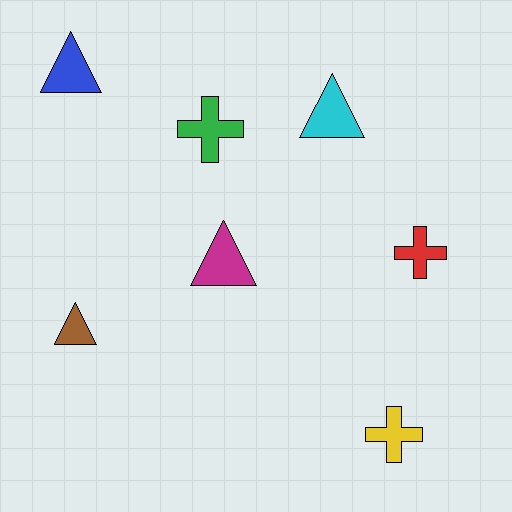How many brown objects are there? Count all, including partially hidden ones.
There is 1 brown object.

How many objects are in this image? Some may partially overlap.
There are 7 objects.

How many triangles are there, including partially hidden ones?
There are 4 triangles.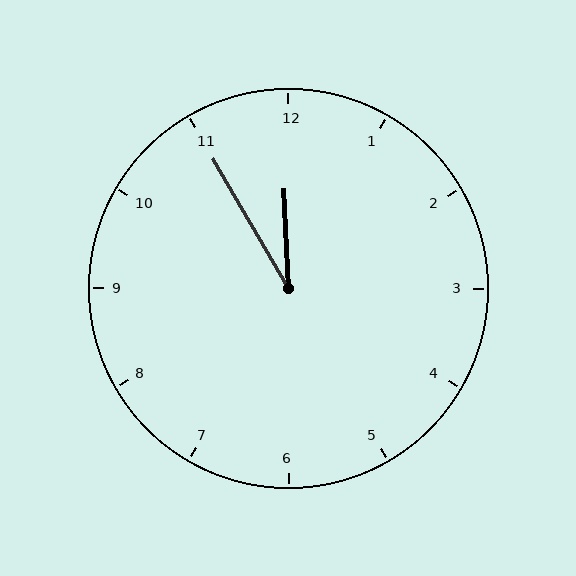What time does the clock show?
11:55.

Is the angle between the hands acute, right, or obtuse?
It is acute.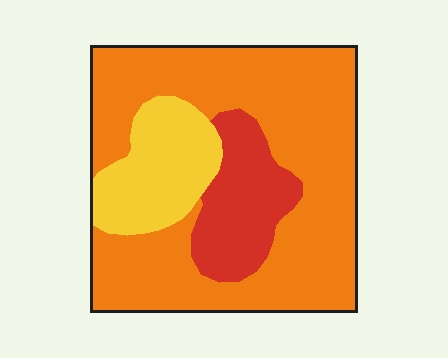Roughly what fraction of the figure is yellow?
Yellow takes up less than a quarter of the figure.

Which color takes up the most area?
Orange, at roughly 65%.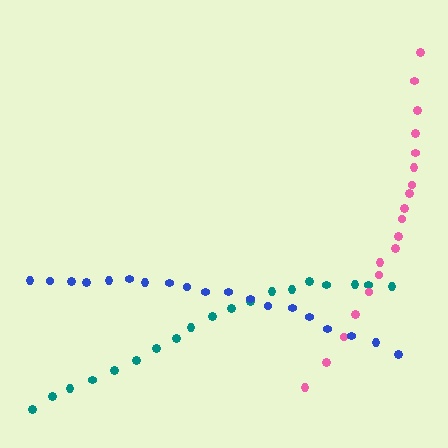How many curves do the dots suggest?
There are 3 distinct paths.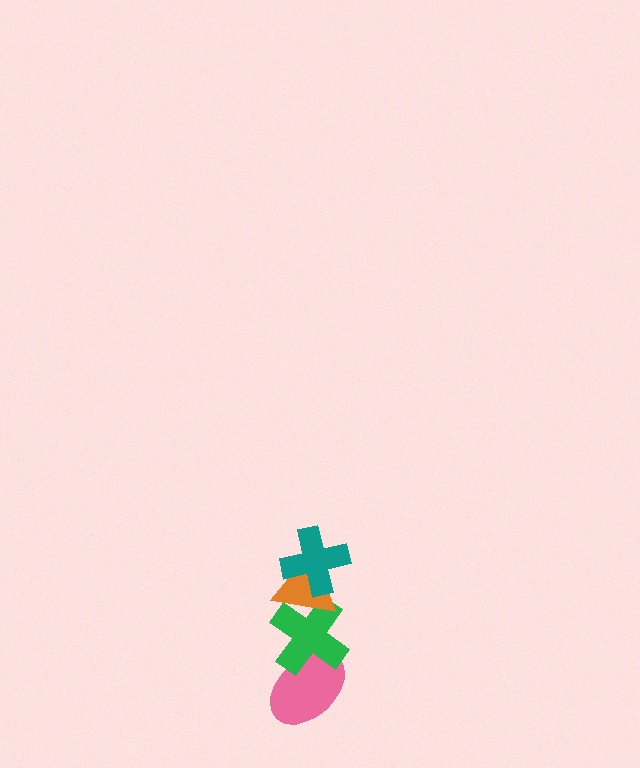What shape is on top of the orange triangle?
The teal cross is on top of the orange triangle.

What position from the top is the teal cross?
The teal cross is 1st from the top.